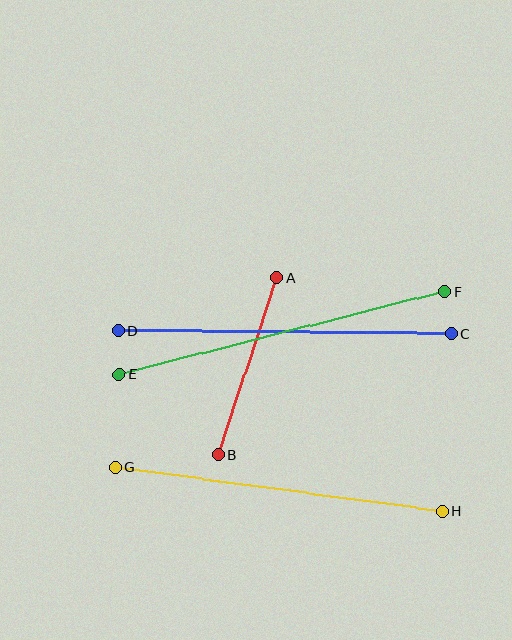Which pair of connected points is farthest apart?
Points E and F are farthest apart.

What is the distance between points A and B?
The distance is approximately 186 pixels.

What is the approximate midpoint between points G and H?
The midpoint is at approximately (279, 489) pixels.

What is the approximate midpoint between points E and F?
The midpoint is at approximately (282, 333) pixels.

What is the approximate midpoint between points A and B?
The midpoint is at approximately (248, 366) pixels.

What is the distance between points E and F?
The distance is approximately 336 pixels.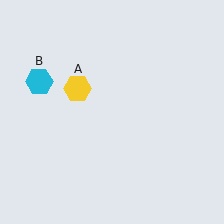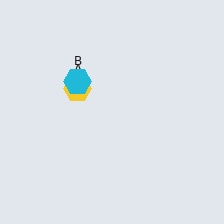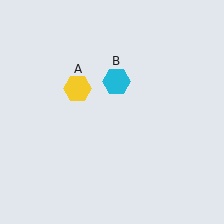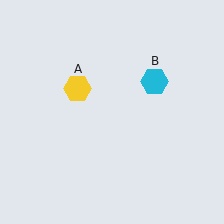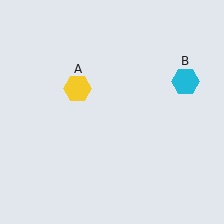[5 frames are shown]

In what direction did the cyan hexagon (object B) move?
The cyan hexagon (object B) moved right.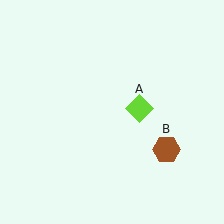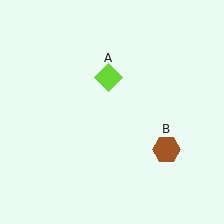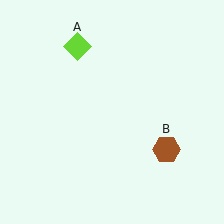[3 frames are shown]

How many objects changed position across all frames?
1 object changed position: lime diamond (object A).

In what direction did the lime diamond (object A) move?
The lime diamond (object A) moved up and to the left.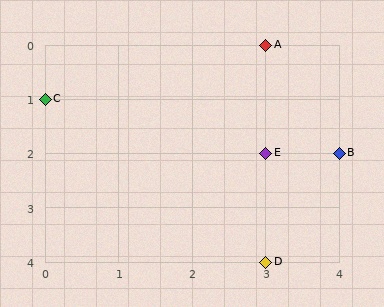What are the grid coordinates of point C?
Point C is at grid coordinates (0, 1).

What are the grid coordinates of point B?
Point B is at grid coordinates (4, 2).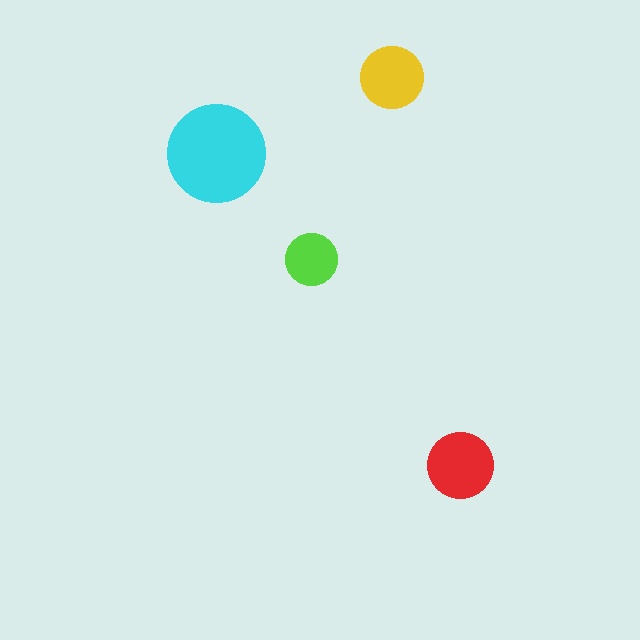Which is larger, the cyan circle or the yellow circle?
The cyan one.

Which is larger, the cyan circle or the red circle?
The cyan one.